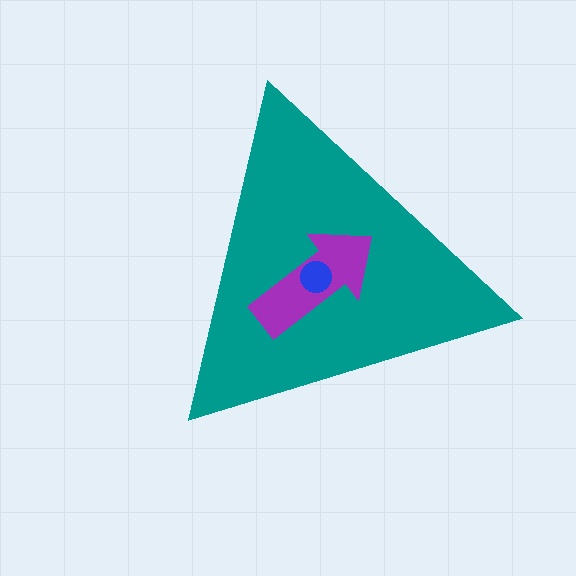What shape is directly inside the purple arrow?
The blue circle.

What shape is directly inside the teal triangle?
The purple arrow.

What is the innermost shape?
The blue circle.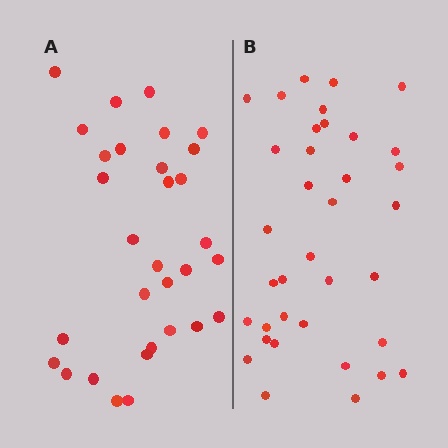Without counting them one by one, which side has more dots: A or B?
Region B (the right region) has more dots.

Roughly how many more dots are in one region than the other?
Region B has about 5 more dots than region A.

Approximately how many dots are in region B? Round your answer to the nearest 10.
About 40 dots. (The exact count is 36, which rounds to 40.)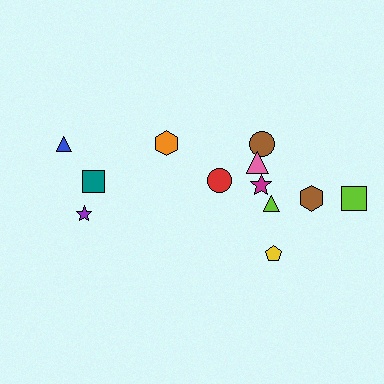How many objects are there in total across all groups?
There are 12 objects.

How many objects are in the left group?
There are 4 objects.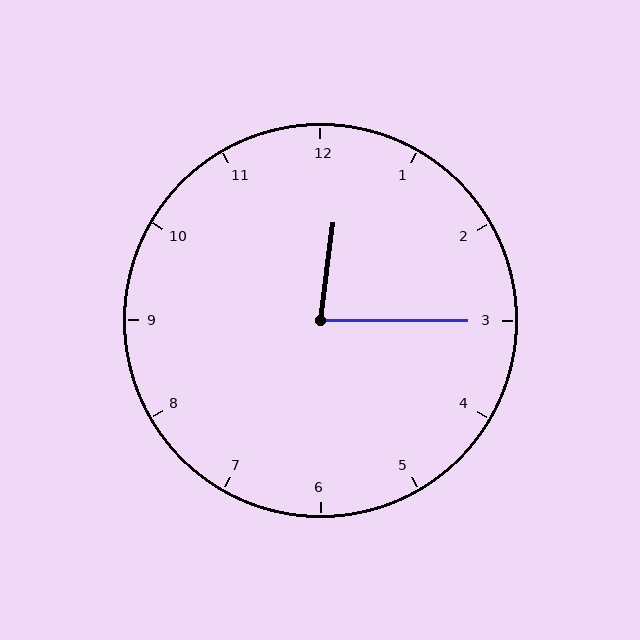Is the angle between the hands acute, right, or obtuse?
It is acute.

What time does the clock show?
12:15.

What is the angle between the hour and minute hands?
Approximately 82 degrees.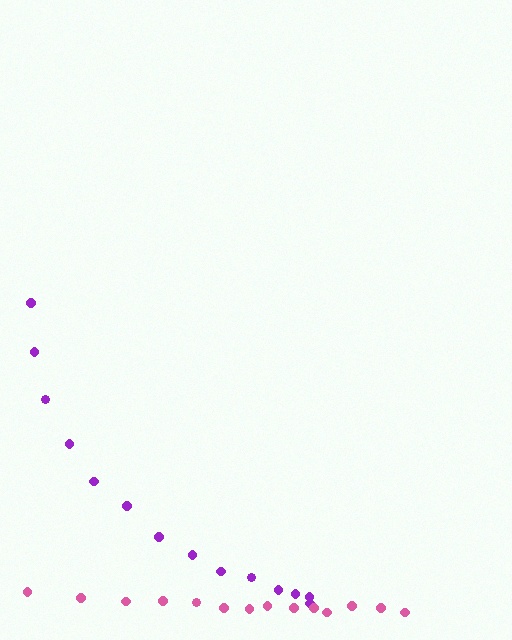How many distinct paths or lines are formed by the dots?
There are 2 distinct paths.